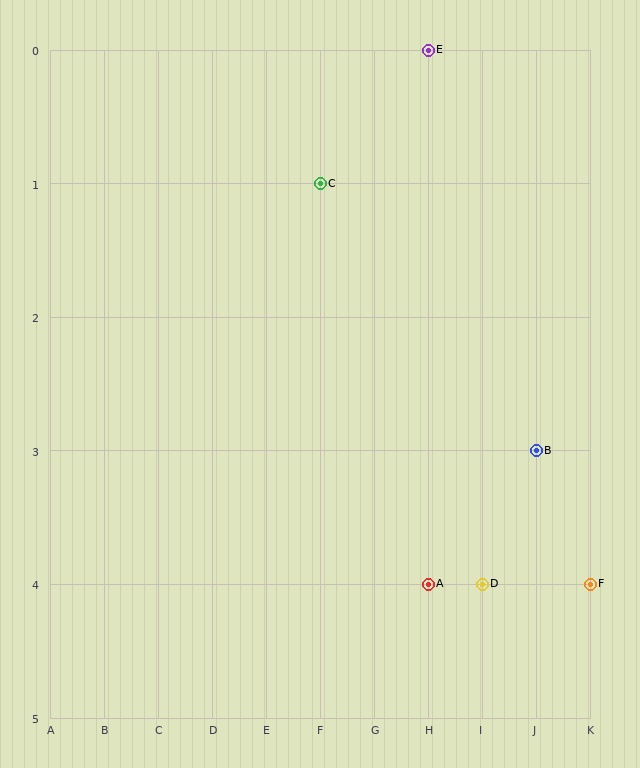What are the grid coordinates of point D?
Point D is at grid coordinates (I, 4).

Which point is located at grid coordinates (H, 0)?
Point E is at (H, 0).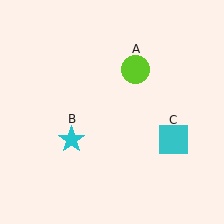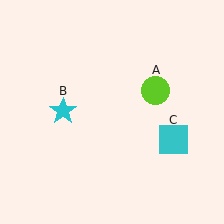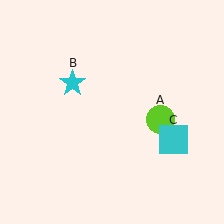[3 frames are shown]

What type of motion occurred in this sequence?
The lime circle (object A), cyan star (object B) rotated clockwise around the center of the scene.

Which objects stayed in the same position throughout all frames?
Cyan square (object C) remained stationary.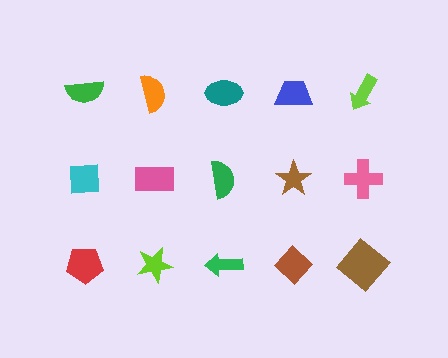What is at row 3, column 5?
A brown diamond.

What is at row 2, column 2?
A pink rectangle.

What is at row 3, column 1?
A red pentagon.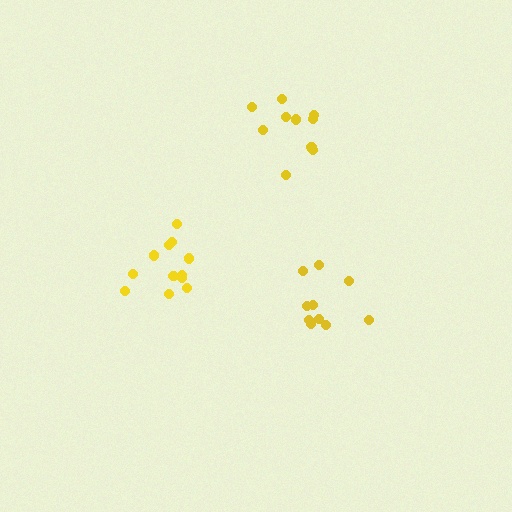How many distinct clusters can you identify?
There are 3 distinct clusters.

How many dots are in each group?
Group 1: 12 dots, Group 2: 10 dots, Group 3: 11 dots (33 total).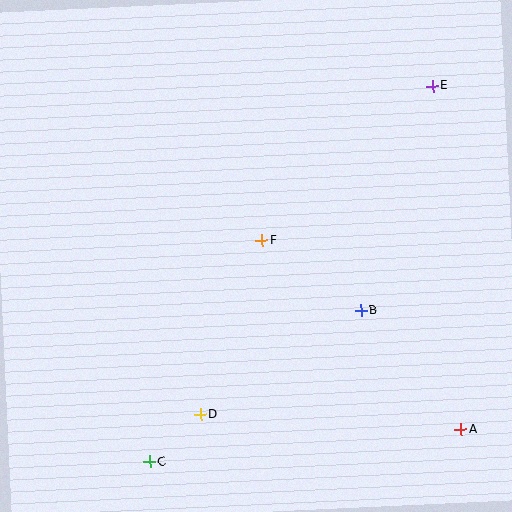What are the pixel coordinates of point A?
Point A is at (461, 430).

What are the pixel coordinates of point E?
Point E is at (432, 86).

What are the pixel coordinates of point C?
Point C is at (150, 462).